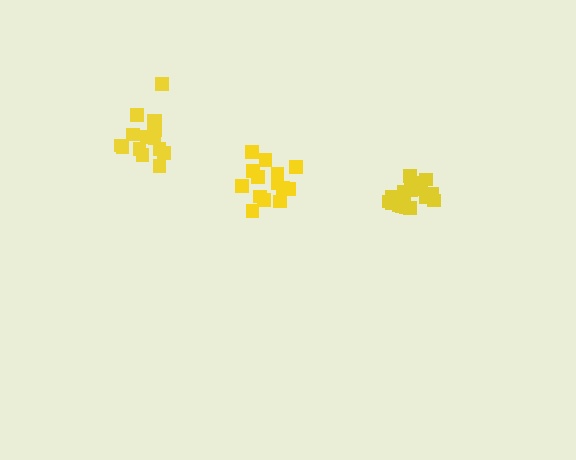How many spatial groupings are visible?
There are 3 spatial groupings.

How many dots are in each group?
Group 1: 16 dots, Group 2: 14 dots, Group 3: 18 dots (48 total).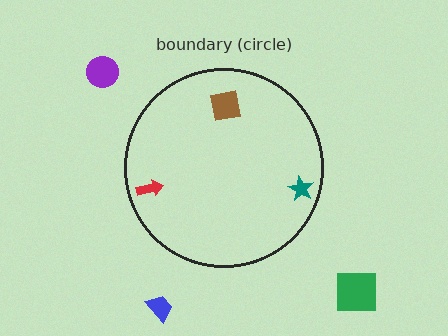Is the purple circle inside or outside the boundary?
Outside.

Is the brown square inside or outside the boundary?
Inside.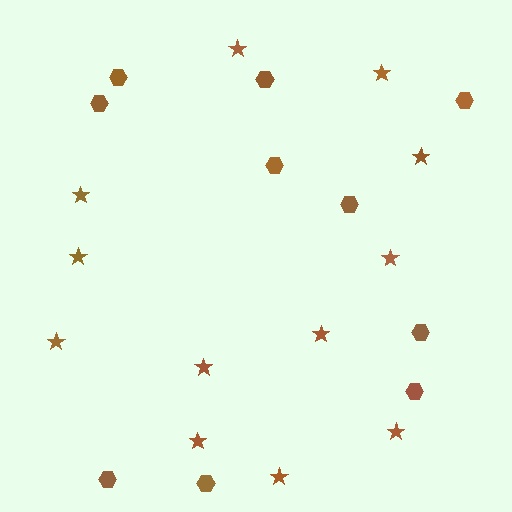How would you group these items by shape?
There are 2 groups: one group of hexagons (10) and one group of stars (12).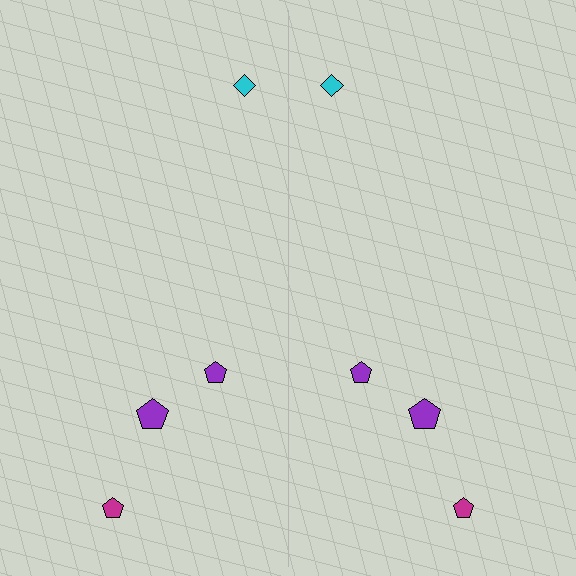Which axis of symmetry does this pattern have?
The pattern has a vertical axis of symmetry running through the center of the image.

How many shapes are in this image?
There are 8 shapes in this image.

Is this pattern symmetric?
Yes, this pattern has bilateral (reflection) symmetry.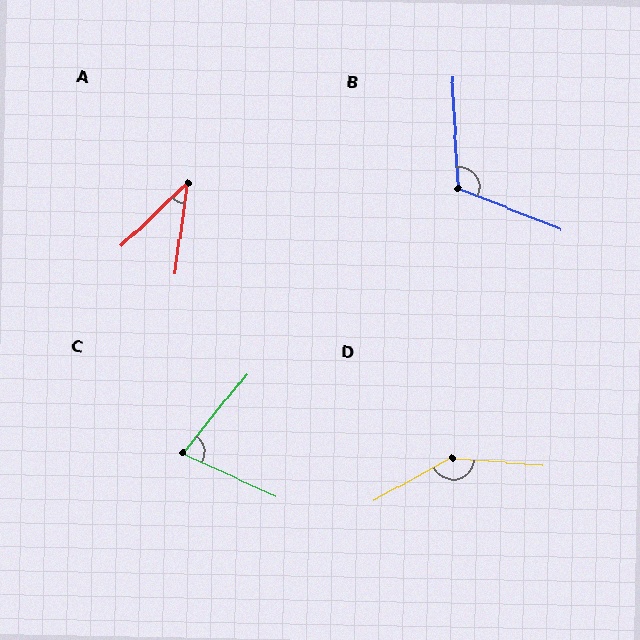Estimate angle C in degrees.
Approximately 76 degrees.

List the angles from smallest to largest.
A (38°), C (76°), B (115°), D (147°).